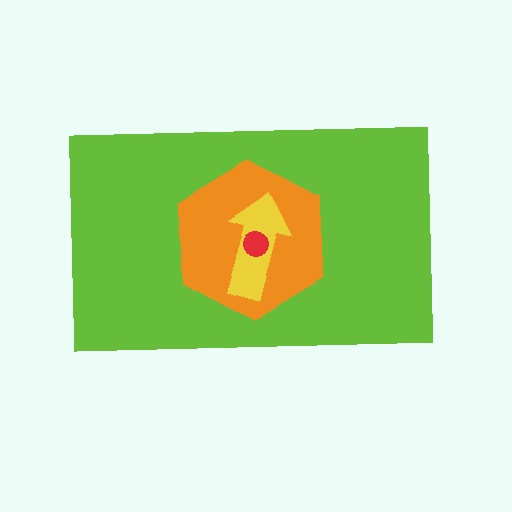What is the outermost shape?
The lime rectangle.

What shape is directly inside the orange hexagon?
The yellow arrow.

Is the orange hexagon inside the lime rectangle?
Yes.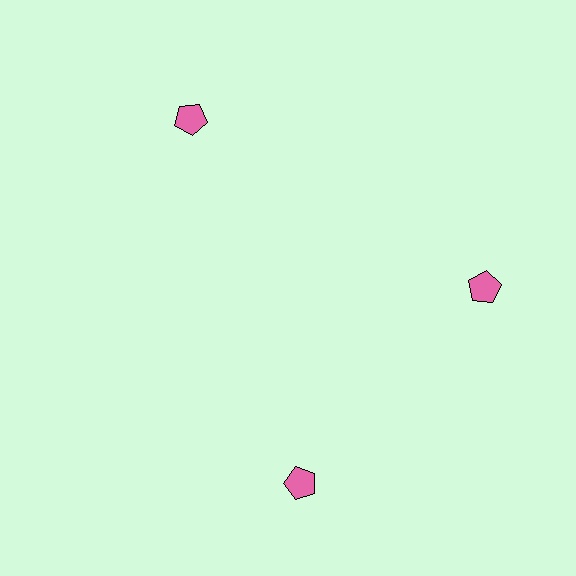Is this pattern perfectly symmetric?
No. The 3 pink pentagons are arranged in a ring, but one element near the 7 o'clock position is rotated out of alignment along the ring, breaking the 3-fold rotational symmetry.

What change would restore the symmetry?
The symmetry would be restored by rotating it back into even spacing with its neighbors so that all 3 pentagons sit at equal angles and equal distance from the center.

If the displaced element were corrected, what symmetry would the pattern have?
It would have 3-fold rotational symmetry — the pattern would map onto itself every 120 degrees.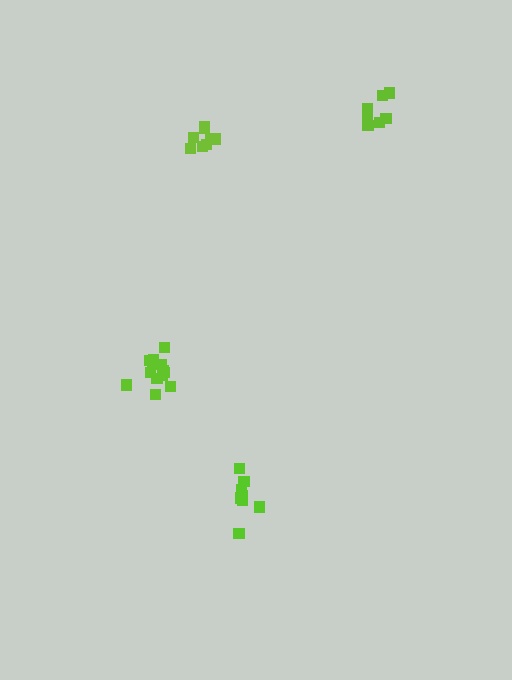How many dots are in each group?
Group 1: 13 dots, Group 2: 8 dots, Group 3: 8 dots, Group 4: 7 dots (36 total).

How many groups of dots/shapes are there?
There are 4 groups.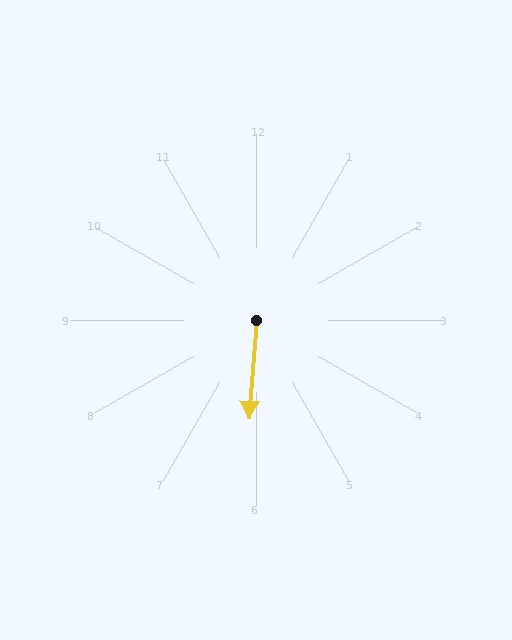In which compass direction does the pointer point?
South.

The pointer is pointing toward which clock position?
Roughly 6 o'clock.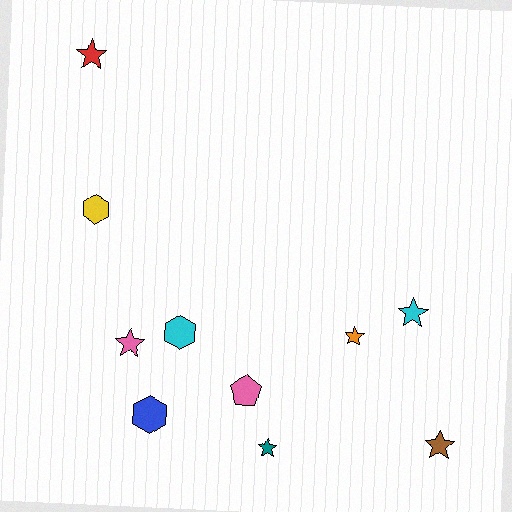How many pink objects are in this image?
There are 2 pink objects.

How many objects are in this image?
There are 10 objects.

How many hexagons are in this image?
There are 3 hexagons.